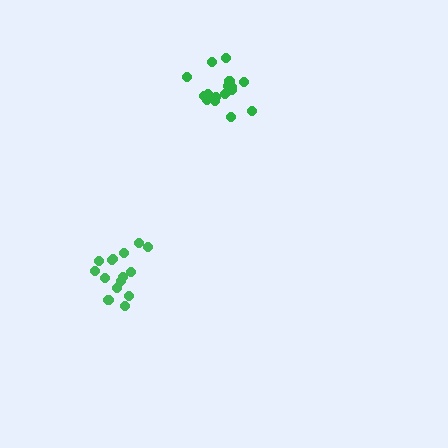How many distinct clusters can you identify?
There are 2 distinct clusters.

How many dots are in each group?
Group 1: 17 dots, Group 2: 15 dots (32 total).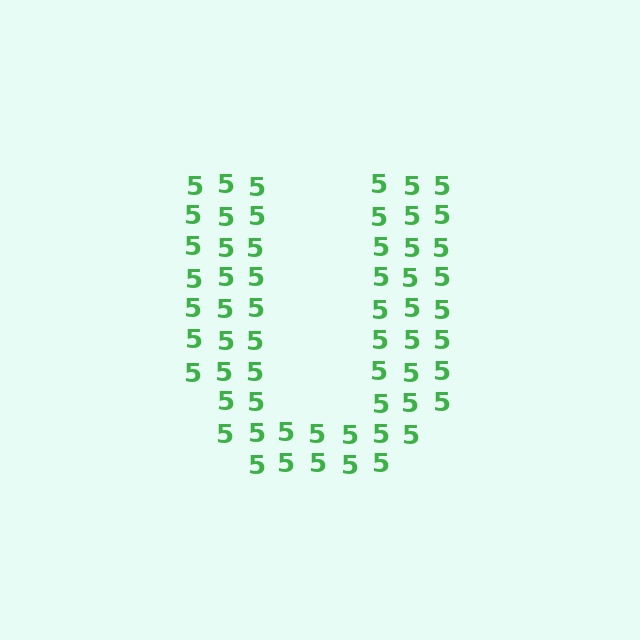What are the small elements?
The small elements are digit 5's.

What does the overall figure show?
The overall figure shows the letter U.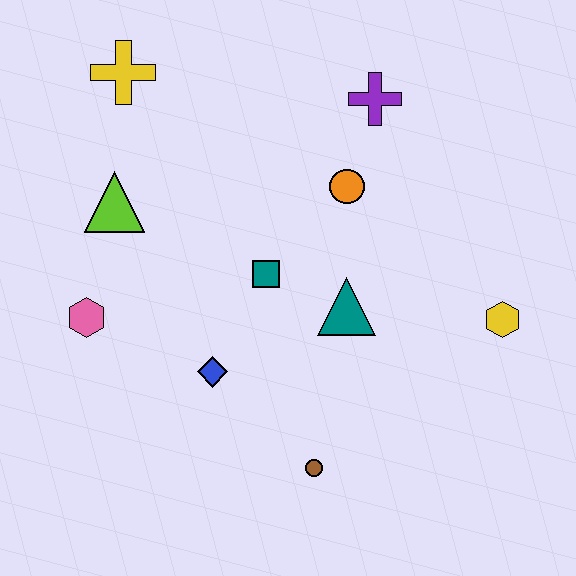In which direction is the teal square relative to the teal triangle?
The teal square is to the left of the teal triangle.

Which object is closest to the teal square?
The teal triangle is closest to the teal square.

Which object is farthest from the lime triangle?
The yellow hexagon is farthest from the lime triangle.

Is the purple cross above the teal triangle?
Yes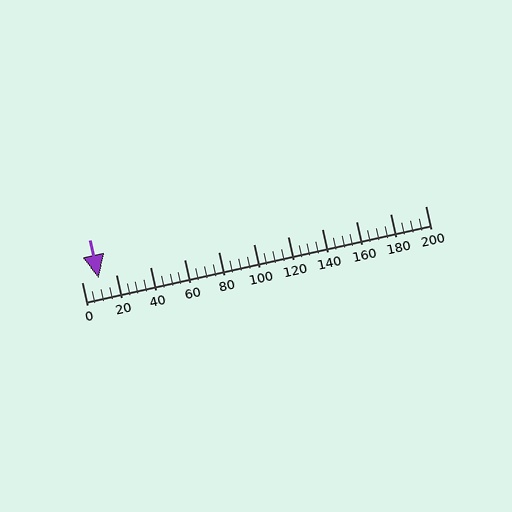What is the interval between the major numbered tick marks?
The major tick marks are spaced 20 units apart.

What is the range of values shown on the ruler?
The ruler shows values from 0 to 200.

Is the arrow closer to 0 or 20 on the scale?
The arrow is closer to 20.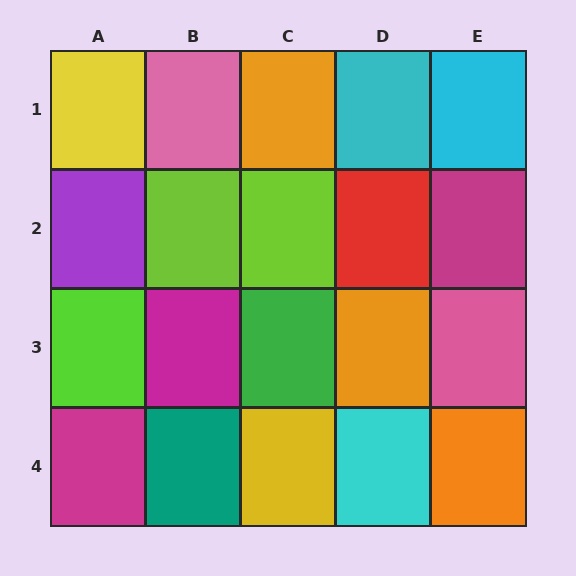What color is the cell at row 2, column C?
Lime.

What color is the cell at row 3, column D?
Orange.